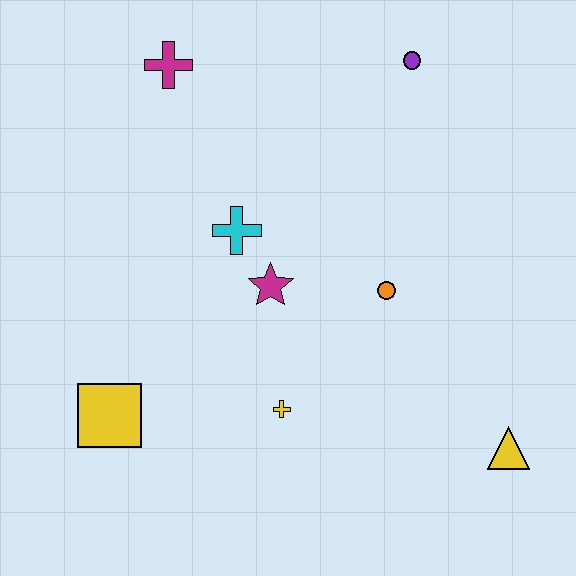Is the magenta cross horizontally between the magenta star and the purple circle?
No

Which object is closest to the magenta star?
The cyan cross is closest to the magenta star.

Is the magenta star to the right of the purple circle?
No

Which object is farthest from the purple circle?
The yellow square is farthest from the purple circle.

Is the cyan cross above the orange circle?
Yes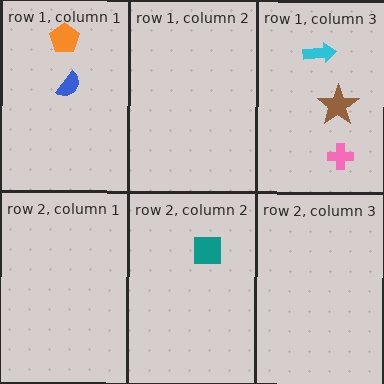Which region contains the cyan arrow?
The row 1, column 3 region.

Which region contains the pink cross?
The row 1, column 3 region.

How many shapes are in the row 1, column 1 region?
2.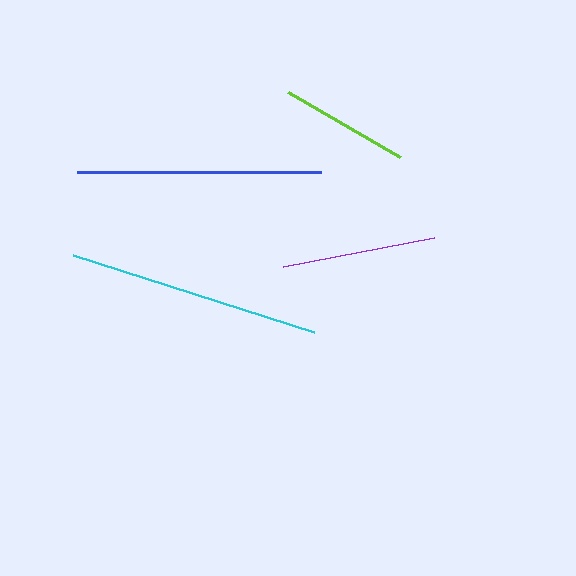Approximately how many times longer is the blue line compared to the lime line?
The blue line is approximately 1.9 times the length of the lime line.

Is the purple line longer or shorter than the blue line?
The blue line is longer than the purple line.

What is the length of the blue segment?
The blue segment is approximately 244 pixels long.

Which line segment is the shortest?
The lime line is the shortest at approximately 129 pixels.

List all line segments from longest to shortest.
From longest to shortest: cyan, blue, purple, lime.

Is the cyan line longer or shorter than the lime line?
The cyan line is longer than the lime line.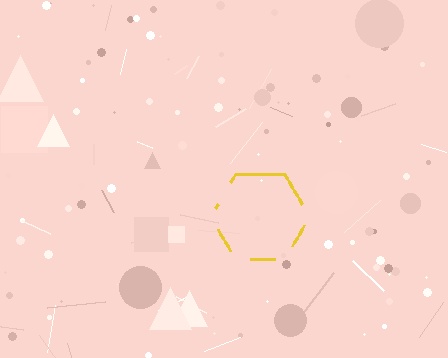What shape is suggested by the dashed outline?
The dashed outline suggests a hexagon.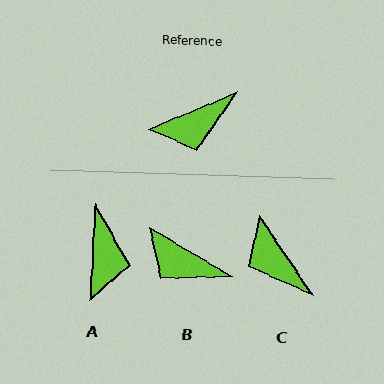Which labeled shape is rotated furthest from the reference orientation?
C, about 79 degrees away.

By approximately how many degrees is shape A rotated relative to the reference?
Approximately 65 degrees counter-clockwise.